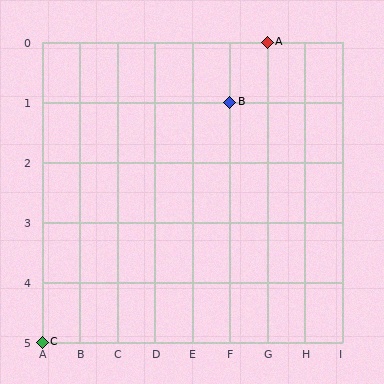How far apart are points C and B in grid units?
Points C and B are 5 columns and 4 rows apart (about 6.4 grid units diagonally).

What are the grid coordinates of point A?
Point A is at grid coordinates (G, 0).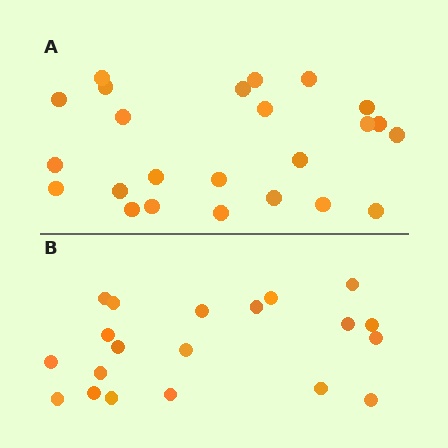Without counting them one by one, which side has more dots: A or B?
Region A (the top region) has more dots.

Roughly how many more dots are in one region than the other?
Region A has about 4 more dots than region B.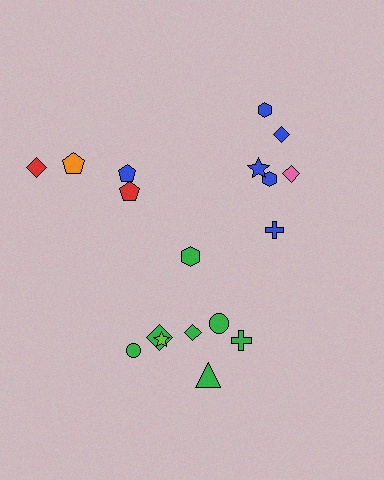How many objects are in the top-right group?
There are 6 objects.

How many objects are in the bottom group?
There are 8 objects.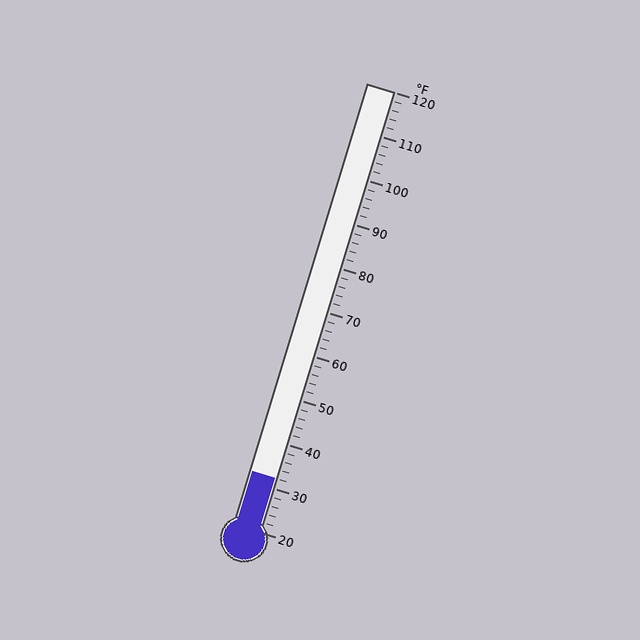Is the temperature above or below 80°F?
The temperature is below 80°F.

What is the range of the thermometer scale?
The thermometer scale ranges from 20°F to 120°F.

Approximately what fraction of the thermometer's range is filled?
The thermometer is filled to approximately 10% of its range.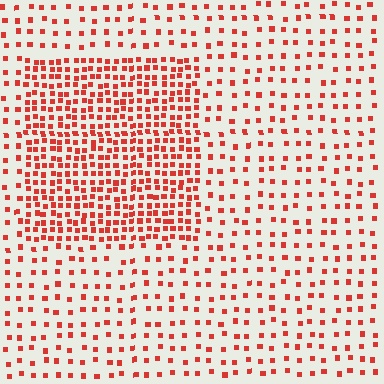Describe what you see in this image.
The image contains small red elements arranged at two different densities. A rectangle-shaped region is visible where the elements are more densely packed than the surrounding area.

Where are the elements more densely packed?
The elements are more densely packed inside the rectangle boundary.